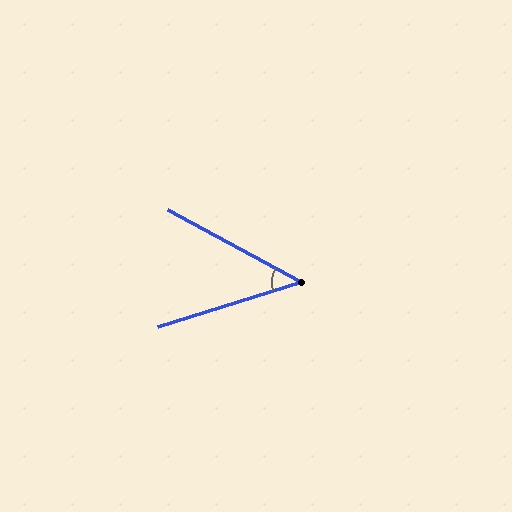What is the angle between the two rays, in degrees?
Approximately 45 degrees.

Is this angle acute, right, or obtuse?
It is acute.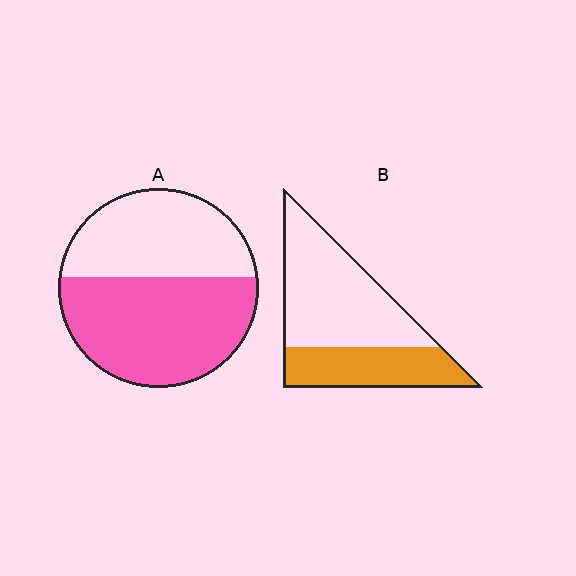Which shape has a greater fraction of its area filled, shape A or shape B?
Shape A.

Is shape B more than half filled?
No.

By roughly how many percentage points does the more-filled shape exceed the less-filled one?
By roughly 20 percentage points (A over B).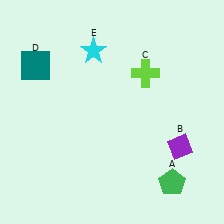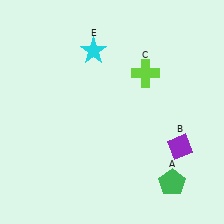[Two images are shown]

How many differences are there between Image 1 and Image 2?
There is 1 difference between the two images.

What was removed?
The teal square (D) was removed in Image 2.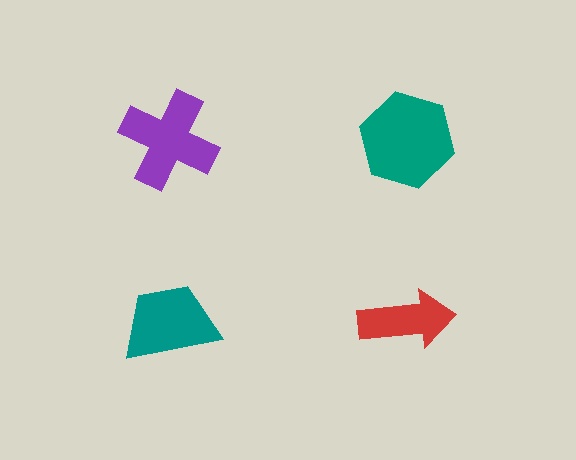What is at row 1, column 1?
A purple cross.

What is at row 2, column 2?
A red arrow.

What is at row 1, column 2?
A teal hexagon.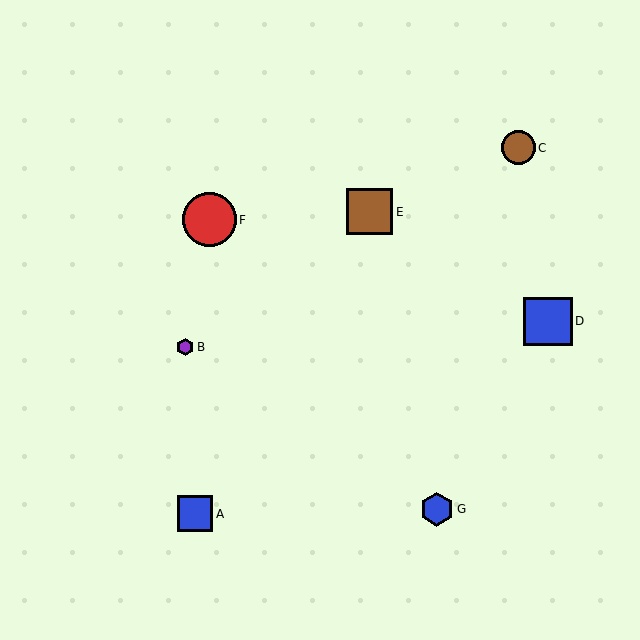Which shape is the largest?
The red circle (labeled F) is the largest.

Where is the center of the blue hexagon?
The center of the blue hexagon is at (437, 509).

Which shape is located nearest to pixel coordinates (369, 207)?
The brown square (labeled E) at (370, 212) is nearest to that location.